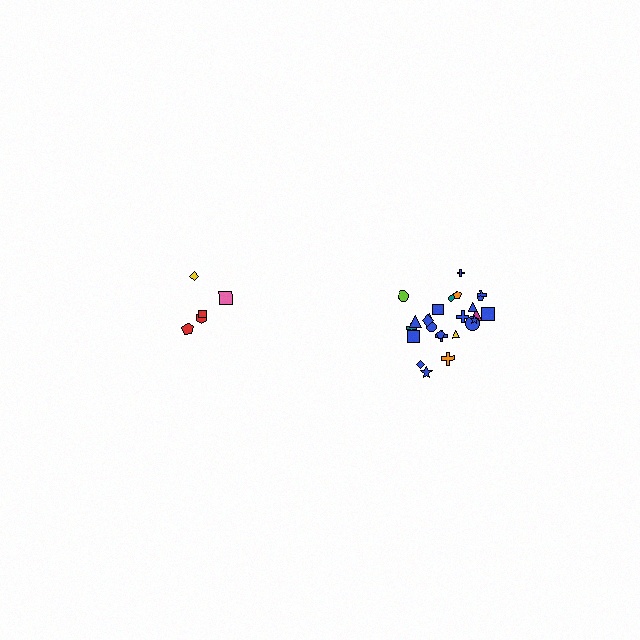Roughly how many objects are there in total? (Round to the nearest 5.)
Roughly 30 objects in total.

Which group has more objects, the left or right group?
The right group.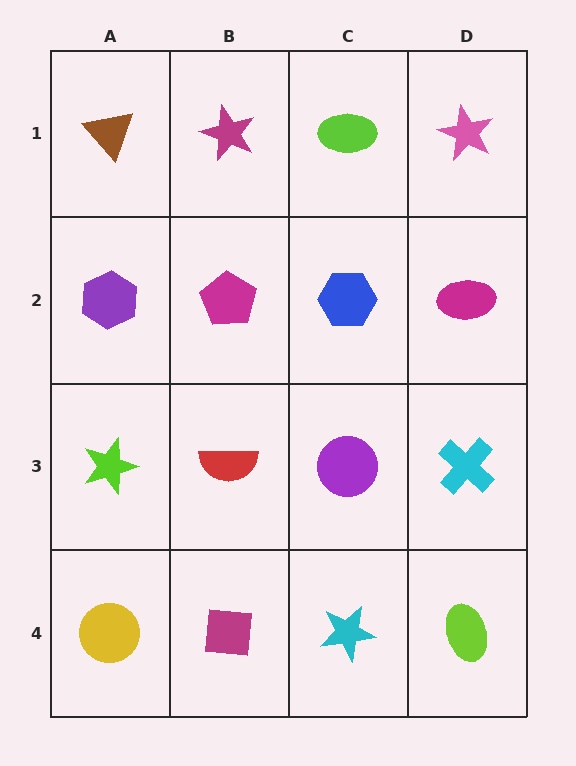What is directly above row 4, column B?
A red semicircle.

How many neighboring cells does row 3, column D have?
3.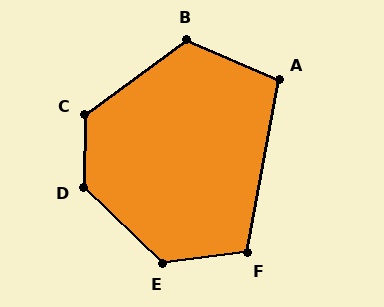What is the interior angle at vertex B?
Approximately 120 degrees (obtuse).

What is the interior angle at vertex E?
Approximately 129 degrees (obtuse).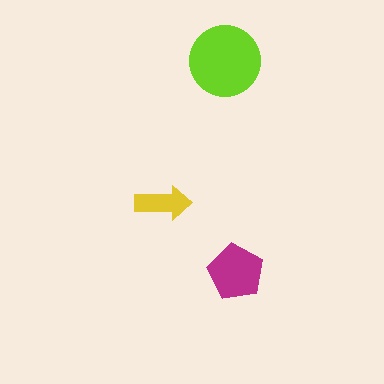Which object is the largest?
The lime circle.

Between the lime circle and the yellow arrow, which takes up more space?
The lime circle.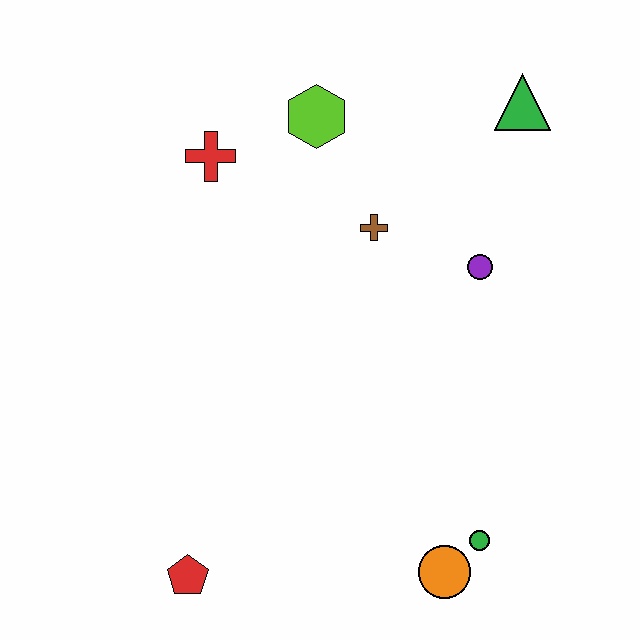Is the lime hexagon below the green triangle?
Yes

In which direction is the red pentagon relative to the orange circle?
The red pentagon is to the left of the orange circle.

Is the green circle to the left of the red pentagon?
No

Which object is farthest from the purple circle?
The red pentagon is farthest from the purple circle.